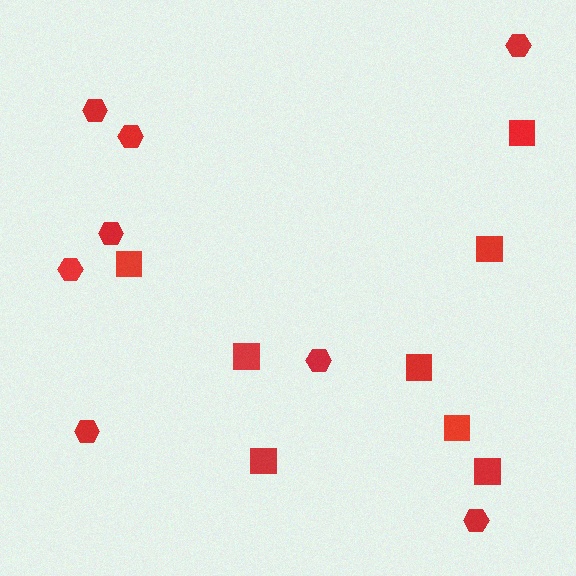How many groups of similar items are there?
There are 2 groups: one group of hexagons (8) and one group of squares (8).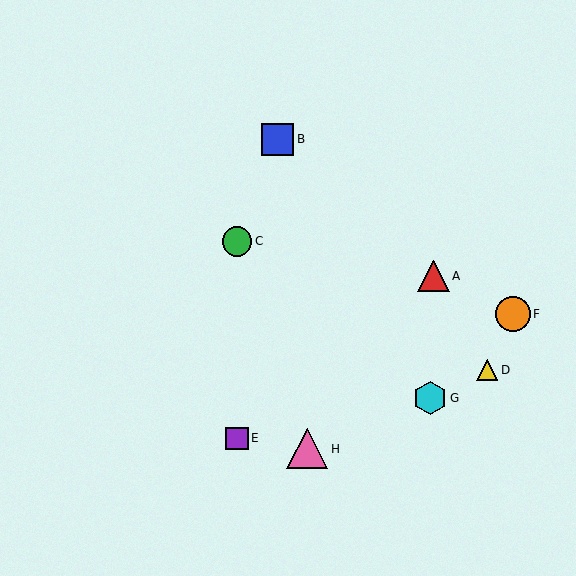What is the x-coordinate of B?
Object B is at x≈277.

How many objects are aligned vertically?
2 objects (C, E) are aligned vertically.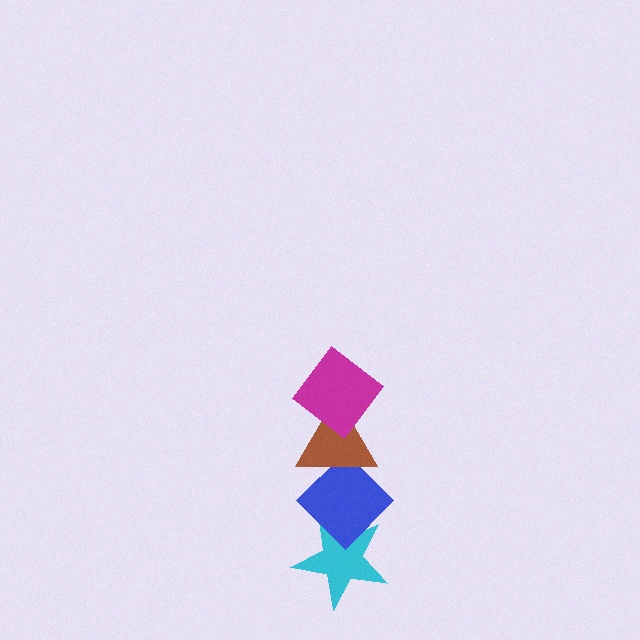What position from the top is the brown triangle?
The brown triangle is 2nd from the top.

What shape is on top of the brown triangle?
The magenta diamond is on top of the brown triangle.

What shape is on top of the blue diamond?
The brown triangle is on top of the blue diamond.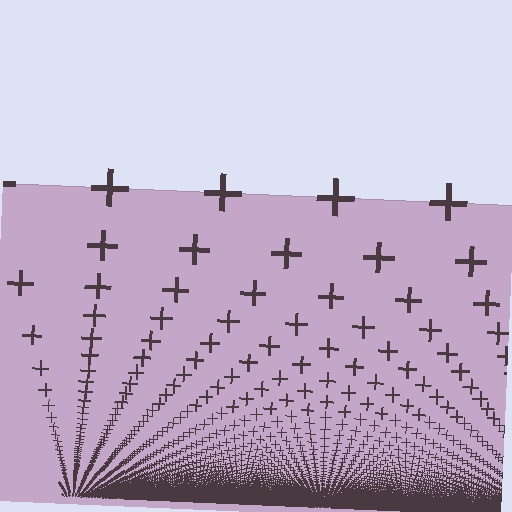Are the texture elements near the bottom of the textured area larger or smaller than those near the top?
Smaller. The gradient is inverted — elements near the bottom are smaller and denser.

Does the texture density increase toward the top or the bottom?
Density increases toward the bottom.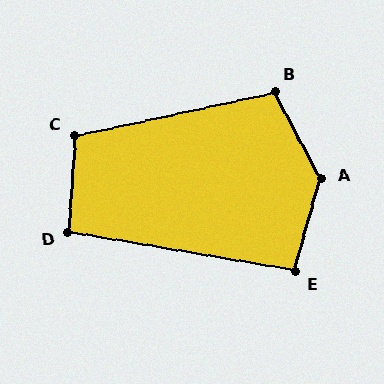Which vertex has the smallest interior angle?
D, at approximately 96 degrees.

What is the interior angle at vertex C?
Approximately 106 degrees (obtuse).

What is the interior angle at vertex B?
Approximately 106 degrees (obtuse).